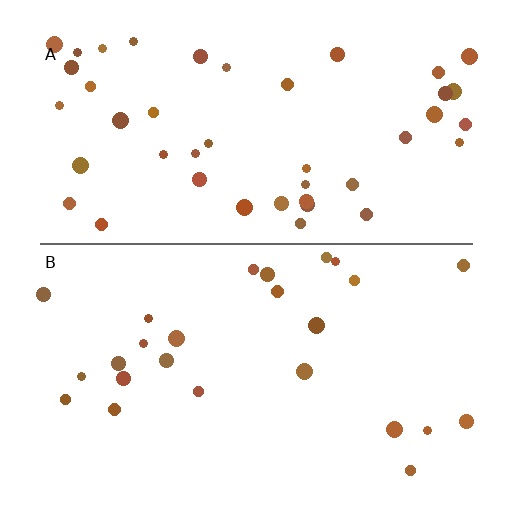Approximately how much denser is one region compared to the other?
Approximately 1.7× — region A over region B.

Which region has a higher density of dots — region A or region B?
A (the top).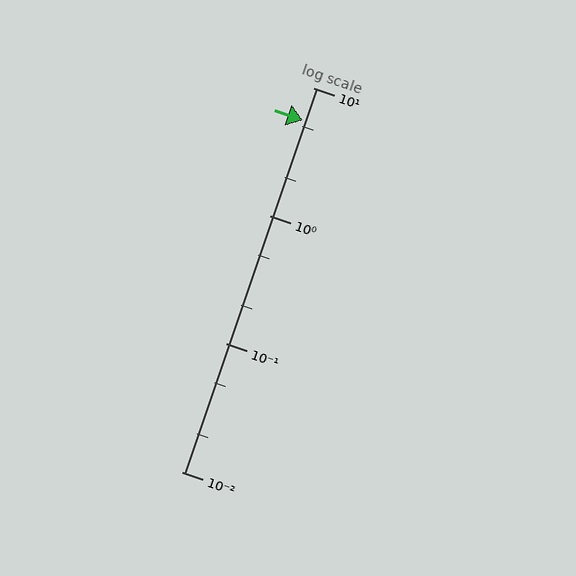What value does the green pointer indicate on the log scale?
The pointer indicates approximately 5.6.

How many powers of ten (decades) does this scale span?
The scale spans 3 decades, from 0.01 to 10.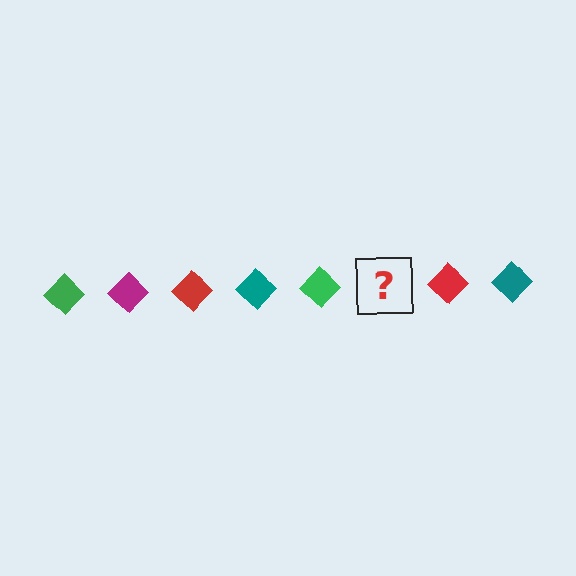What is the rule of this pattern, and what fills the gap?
The rule is that the pattern cycles through green, magenta, red, teal diamonds. The gap should be filled with a magenta diamond.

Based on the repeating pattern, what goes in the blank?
The blank should be a magenta diamond.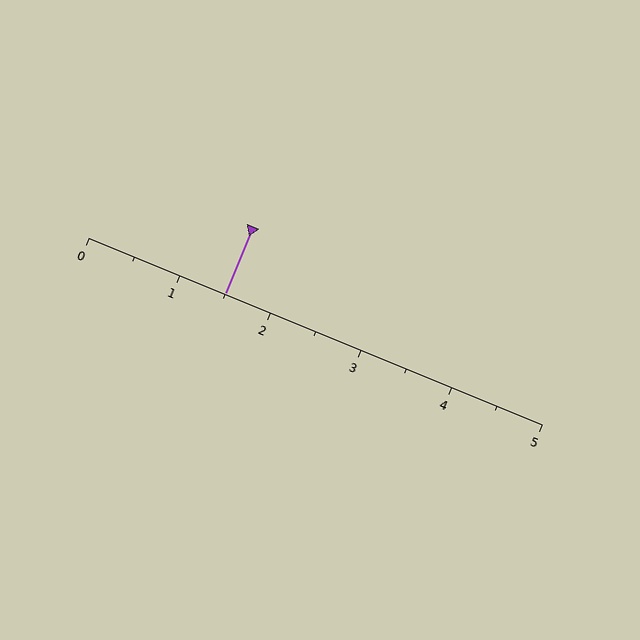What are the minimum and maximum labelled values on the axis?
The axis runs from 0 to 5.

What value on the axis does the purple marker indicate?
The marker indicates approximately 1.5.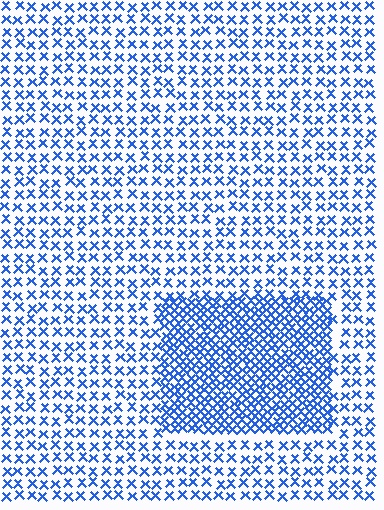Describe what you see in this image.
The image contains small blue elements arranged at two different densities. A rectangle-shaped region is visible where the elements are more densely packed than the surrounding area.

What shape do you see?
I see a rectangle.